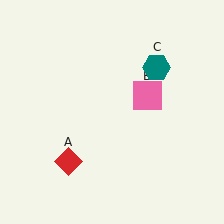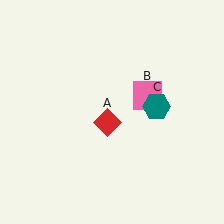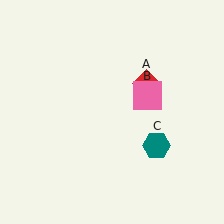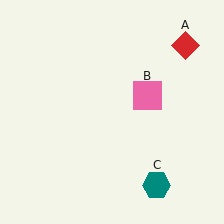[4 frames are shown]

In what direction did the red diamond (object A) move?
The red diamond (object A) moved up and to the right.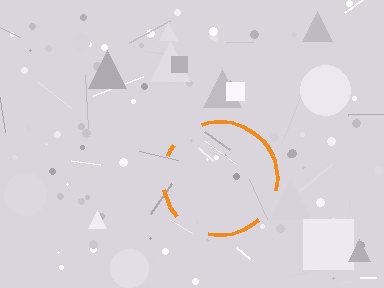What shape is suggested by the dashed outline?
The dashed outline suggests a circle.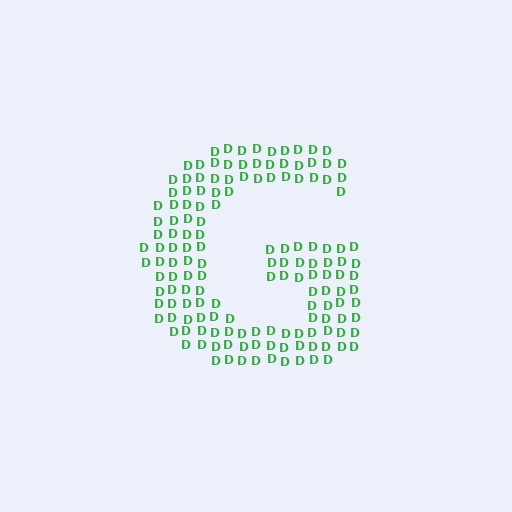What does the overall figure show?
The overall figure shows the letter G.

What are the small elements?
The small elements are letter D's.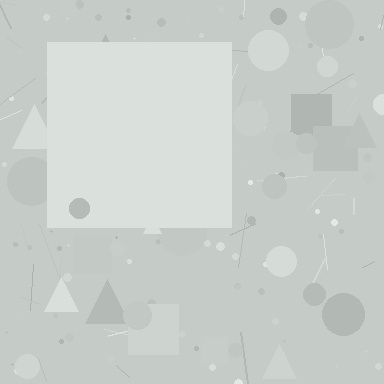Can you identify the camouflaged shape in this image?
The camouflaged shape is a square.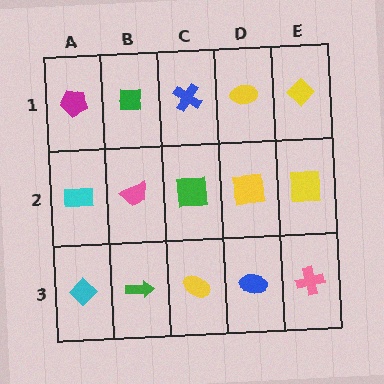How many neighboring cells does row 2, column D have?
4.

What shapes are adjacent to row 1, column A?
A cyan rectangle (row 2, column A), a green square (row 1, column B).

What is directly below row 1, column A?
A cyan rectangle.